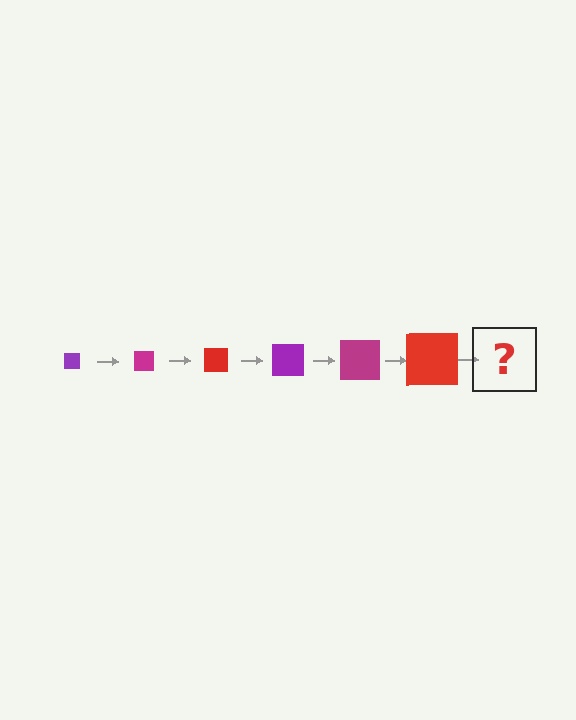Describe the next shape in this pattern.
It should be a purple square, larger than the previous one.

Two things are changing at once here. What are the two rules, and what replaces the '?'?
The two rules are that the square grows larger each step and the color cycles through purple, magenta, and red. The '?' should be a purple square, larger than the previous one.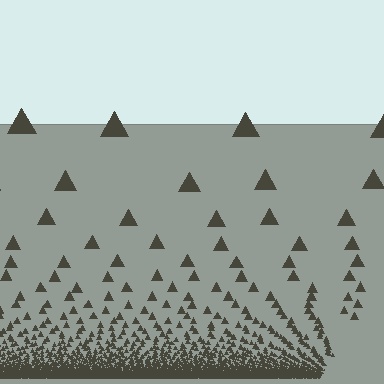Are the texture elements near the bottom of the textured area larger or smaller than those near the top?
Smaller. The gradient is inverted — elements near the bottom are smaller and denser.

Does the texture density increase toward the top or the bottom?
Density increases toward the bottom.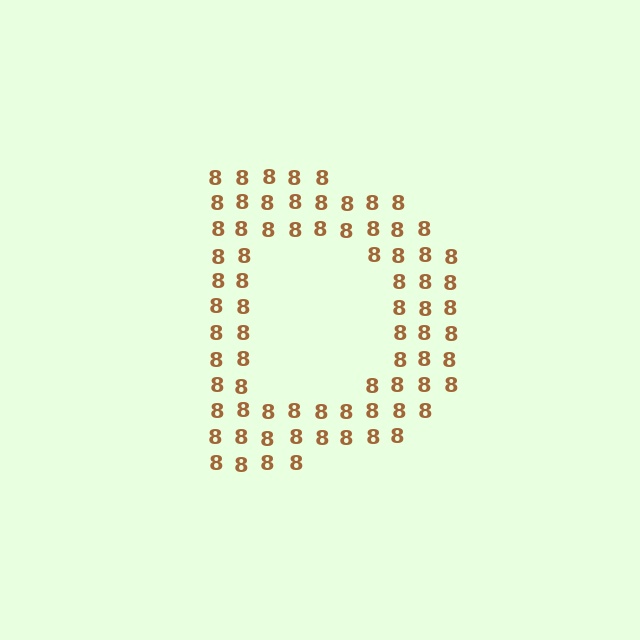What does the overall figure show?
The overall figure shows the letter D.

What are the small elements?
The small elements are digit 8's.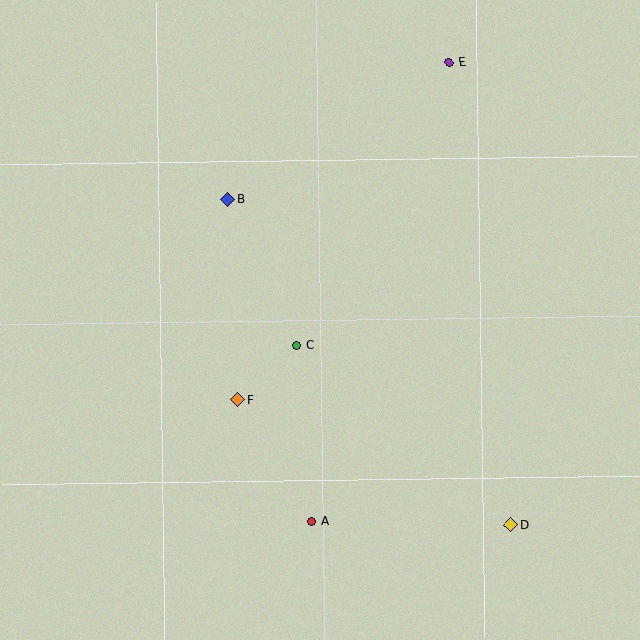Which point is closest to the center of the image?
Point C at (297, 345) is closest to the center.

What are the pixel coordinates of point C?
Point C is at (297, 345).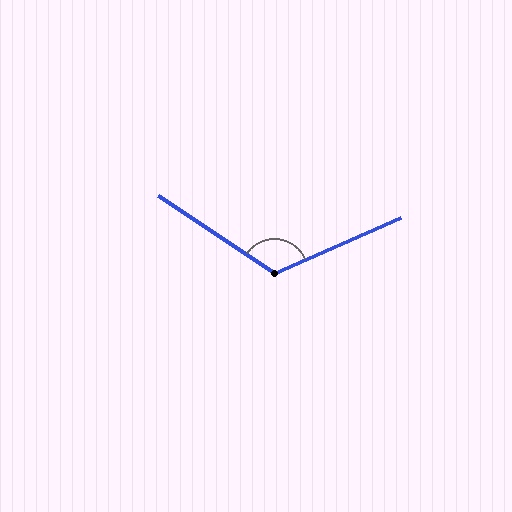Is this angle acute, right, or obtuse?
It is obtuse.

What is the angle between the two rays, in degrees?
Approximately 123 degrees.